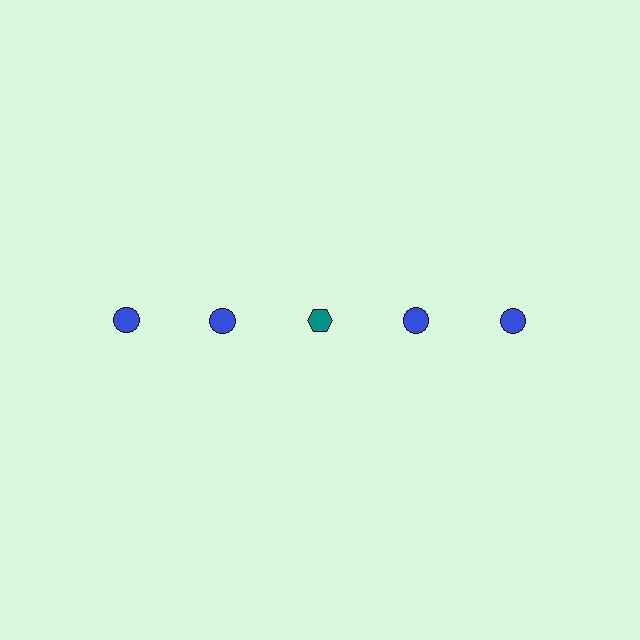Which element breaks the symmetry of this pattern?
The teal hexagon in the top row, center column breaks the symmetry. All other shapes are blue circles.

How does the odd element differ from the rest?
It differs in both color (teal instead of blue) and shape (hexagon instead of circle).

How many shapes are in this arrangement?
There are 5 shapes arranged in a grid pattern.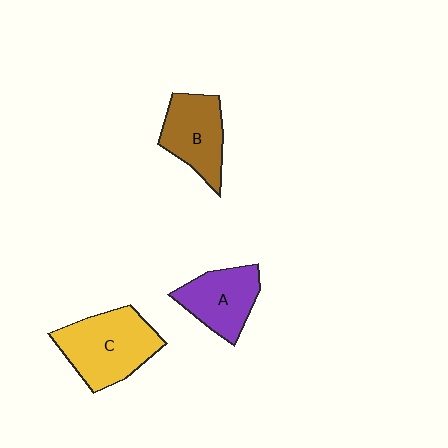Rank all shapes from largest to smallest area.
From largest to smallest: C (yellow), B (brown), A (purple).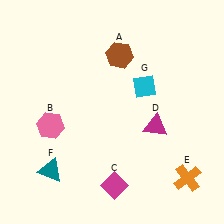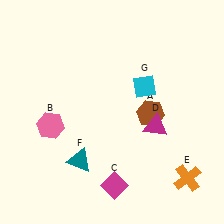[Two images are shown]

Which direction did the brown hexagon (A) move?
The brown hexagon (A) moved down.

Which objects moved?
The objects that moved are: the brown hexagon (A), the teal triangle (F).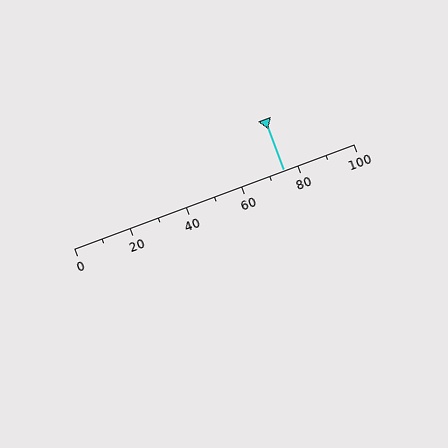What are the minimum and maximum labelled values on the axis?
The axis runs from 0 to 100.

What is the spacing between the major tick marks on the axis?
The major ticks are spaced 20 apart.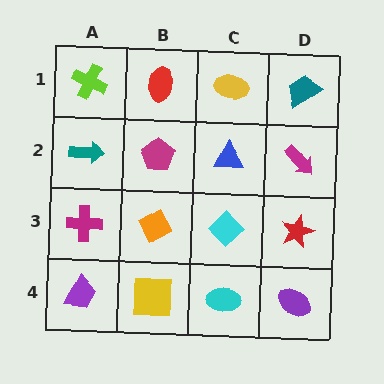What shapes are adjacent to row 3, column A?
A teal arrow (row 2, column A), a purple trapezoid (row 4, column A), an orange diamond (row 3, column B).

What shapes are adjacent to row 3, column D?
A magenta arrow (row 2, column D), a purple ellipse (row 4, column D), a cyan diamond (row 3, column C).